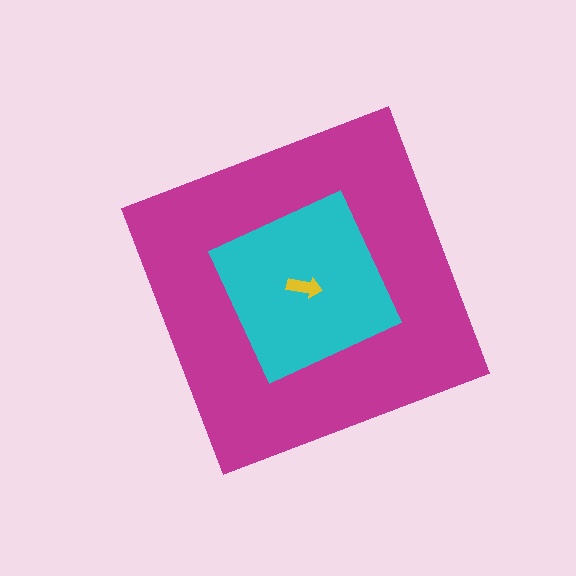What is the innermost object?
The yellow arrow.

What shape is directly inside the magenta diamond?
The cyan square.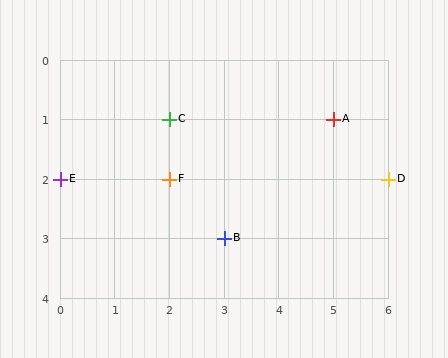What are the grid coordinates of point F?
Point F is at grid coordinates (2, 2).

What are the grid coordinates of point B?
Point B is at grid coordinates (3, 3).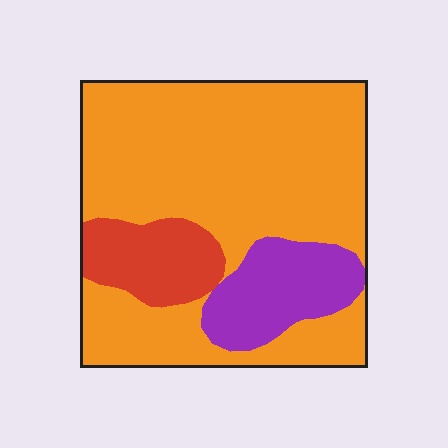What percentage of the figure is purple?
Purple takes up less than a sixth of the figure.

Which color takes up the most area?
Orange, at roughly 75%.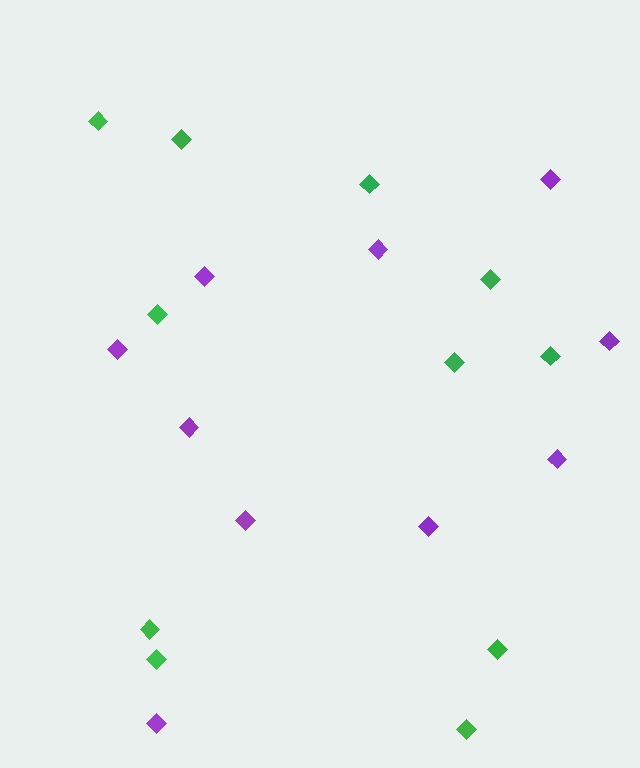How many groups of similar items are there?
There are 2 groups: one group of green diamonds (11) and one group of purple diamonds (10).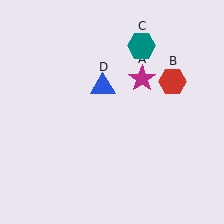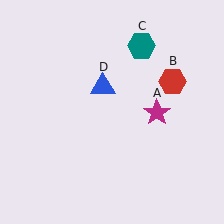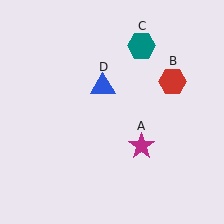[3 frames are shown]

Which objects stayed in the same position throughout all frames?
Red hexagon (object B) and teal hexagon (object C) and blue triangle (object D) remained stationary.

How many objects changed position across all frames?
1 object changed position: magenta star (object A).